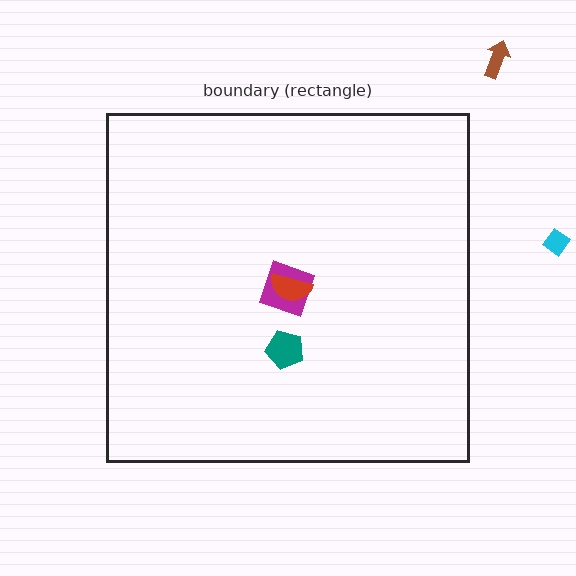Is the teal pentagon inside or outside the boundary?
Inside.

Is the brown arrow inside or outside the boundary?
Outside.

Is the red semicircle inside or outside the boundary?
Inside.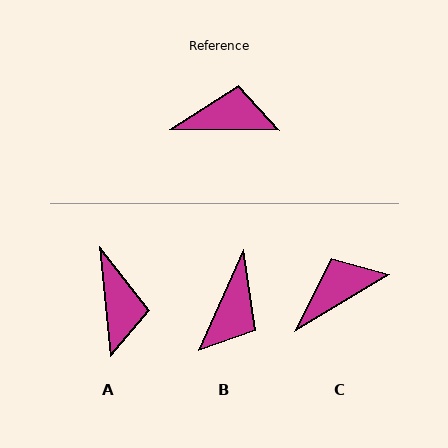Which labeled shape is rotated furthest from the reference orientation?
B, about 113 degrees away.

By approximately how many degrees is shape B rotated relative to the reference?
Approximately 113 degrees clockwise.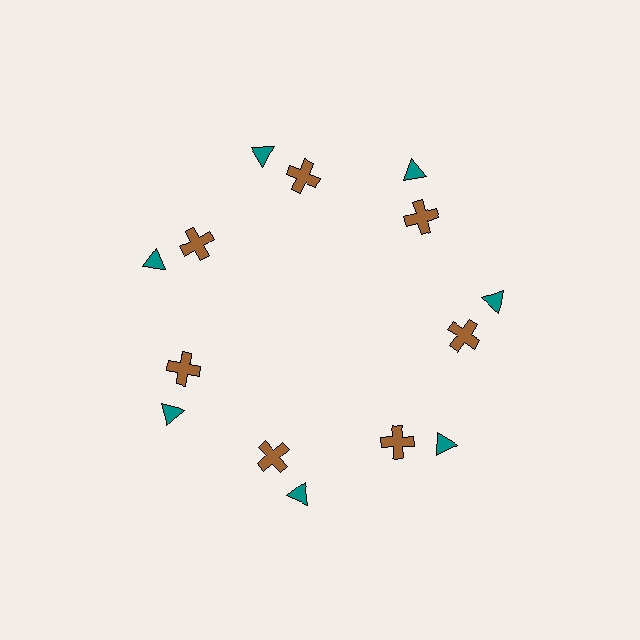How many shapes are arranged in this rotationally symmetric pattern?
There are 14 shapes, arranged in 7 groups of 2.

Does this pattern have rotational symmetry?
Yes, this pattern has 7-fold rotational symmetry. It looks the same after rotating 51 degrees around the center.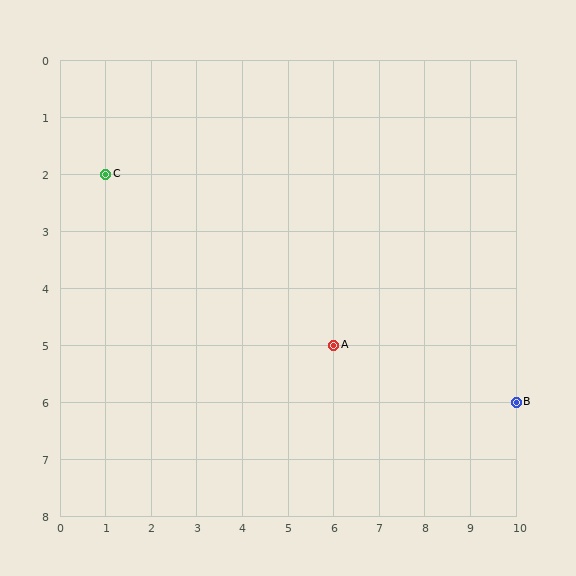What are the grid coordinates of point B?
Point B is at grid coordinates (10, 6).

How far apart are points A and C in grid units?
Points A and C are 5 columns and 3 rows apart (about 5.8 grid units diagonally).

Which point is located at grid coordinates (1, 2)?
Point C is at (1, 2).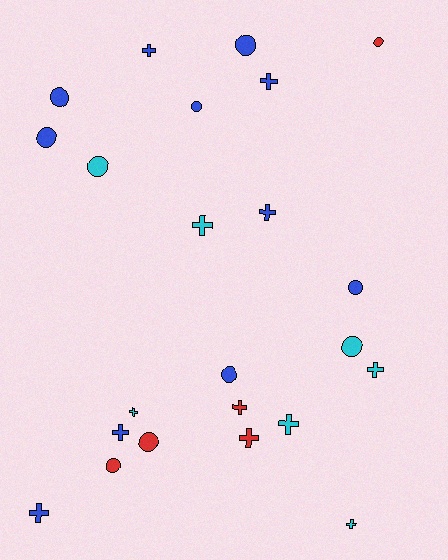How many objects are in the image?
There are 23 objects.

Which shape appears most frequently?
Cross, with 12 objects.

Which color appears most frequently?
Blue, with 11 objects.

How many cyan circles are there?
There are 2 cyan circles.